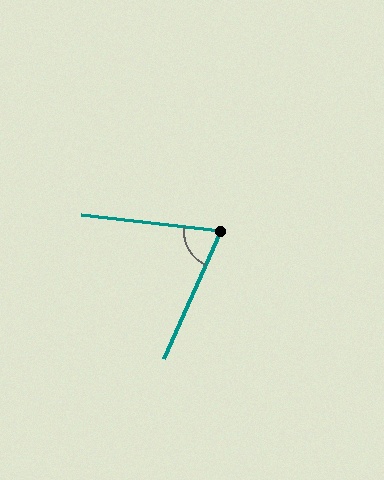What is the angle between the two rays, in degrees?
Approximately 72 degrees.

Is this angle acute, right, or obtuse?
It is acute.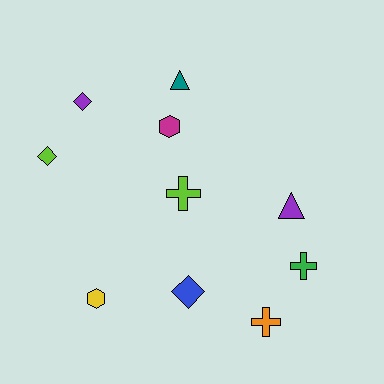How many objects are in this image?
There are 10 objects.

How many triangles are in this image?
There are 2 triangles.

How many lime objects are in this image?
There are 2 lime objects.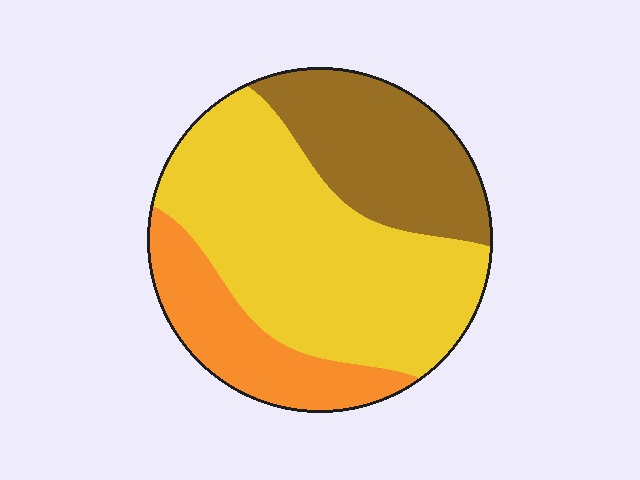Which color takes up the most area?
Yellow, at roughly 55%.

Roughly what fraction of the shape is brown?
Brown takes up between a quarter and a half of the shape.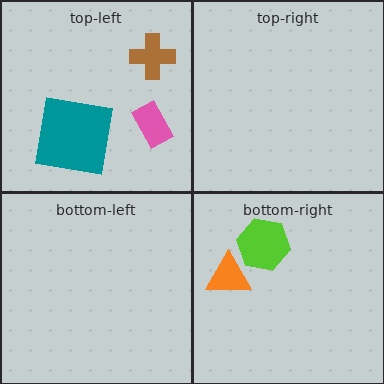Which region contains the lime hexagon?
The bottom-right region.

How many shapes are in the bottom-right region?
2.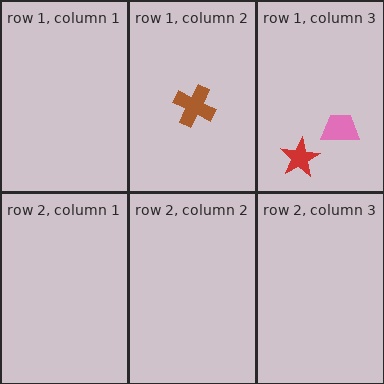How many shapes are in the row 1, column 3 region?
2.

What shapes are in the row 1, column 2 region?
The brown cross.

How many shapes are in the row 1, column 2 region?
1.